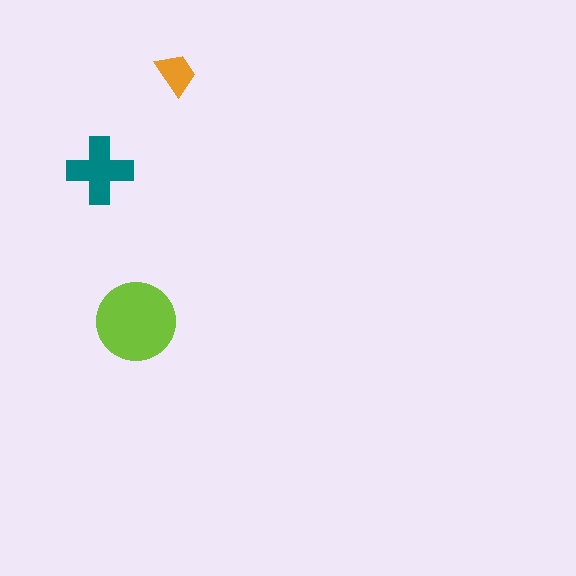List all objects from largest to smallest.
The lime circle, the teal cross, the orange trapezoid.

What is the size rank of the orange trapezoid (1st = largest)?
3rd.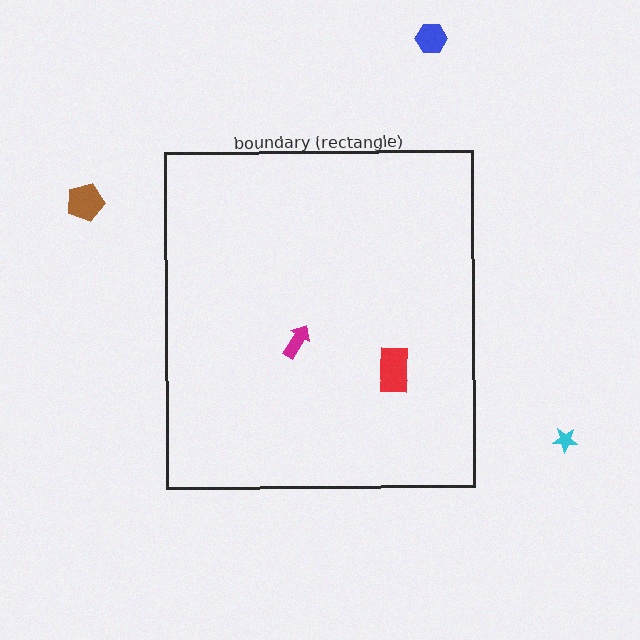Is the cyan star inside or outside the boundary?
Outside.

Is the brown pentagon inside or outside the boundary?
Outside.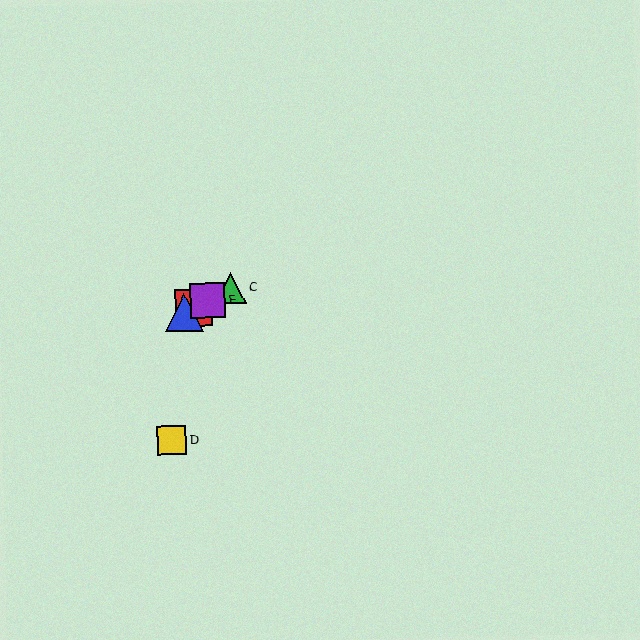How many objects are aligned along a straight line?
4 objects (A, B, C, E) are aligned along a straight line.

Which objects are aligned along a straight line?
Objects A, B, C, E are aligned along a straight line.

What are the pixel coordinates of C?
Object C is at (231, 288).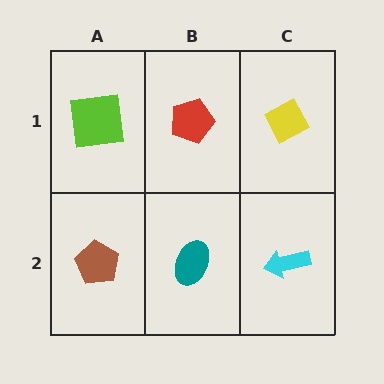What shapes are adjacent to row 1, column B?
A teal ellipse (row 2, column B), a lime square (row 1, column A), a yellow diamond (row 1, column C).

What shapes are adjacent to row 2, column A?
A lime square (row 1, column A), a teal ellipse (row 2, column B).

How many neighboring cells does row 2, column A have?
2.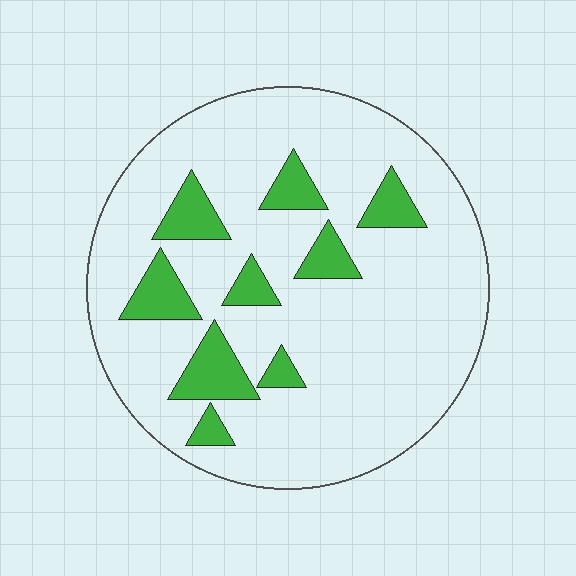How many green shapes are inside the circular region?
9.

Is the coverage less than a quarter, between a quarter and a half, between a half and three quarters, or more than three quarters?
Less than a quarter.